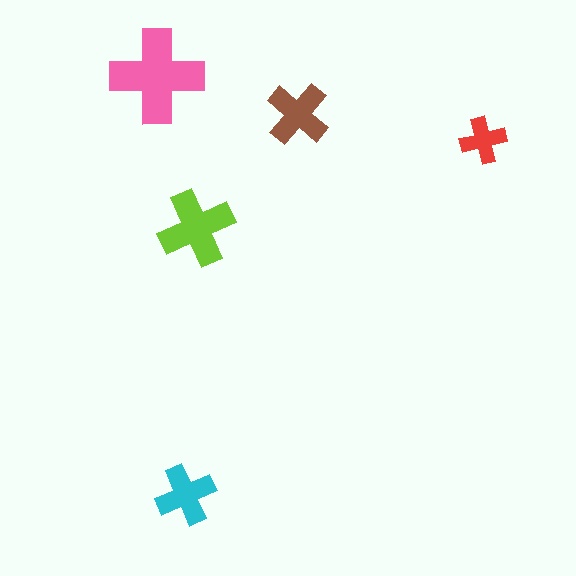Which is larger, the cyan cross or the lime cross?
The lime one.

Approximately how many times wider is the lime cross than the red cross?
About 1.5 times wider.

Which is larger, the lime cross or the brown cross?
The lime one.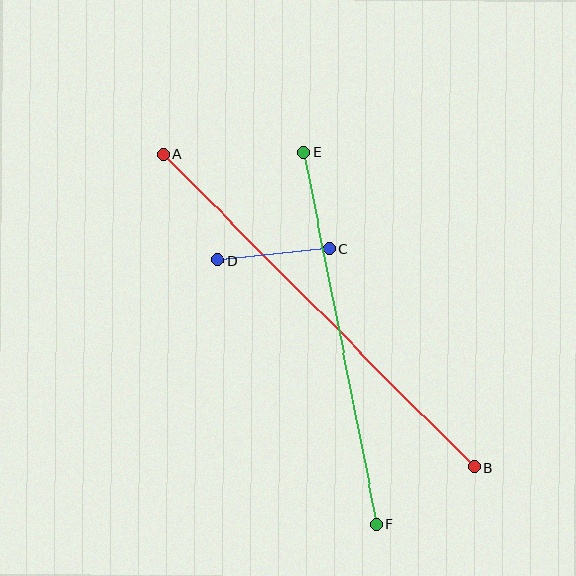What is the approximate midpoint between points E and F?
The midpoint is at approximately (340, 338) pixels.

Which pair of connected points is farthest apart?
Points A and B are farthest apart.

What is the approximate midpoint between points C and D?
The midpoint is at approximately (274, 255) pixels.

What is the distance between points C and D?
The distance is approximately 112 pixels.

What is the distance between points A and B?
The distance is approximately 441 pixels.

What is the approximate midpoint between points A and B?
The midpoint is at approximately (318, 311) pixels.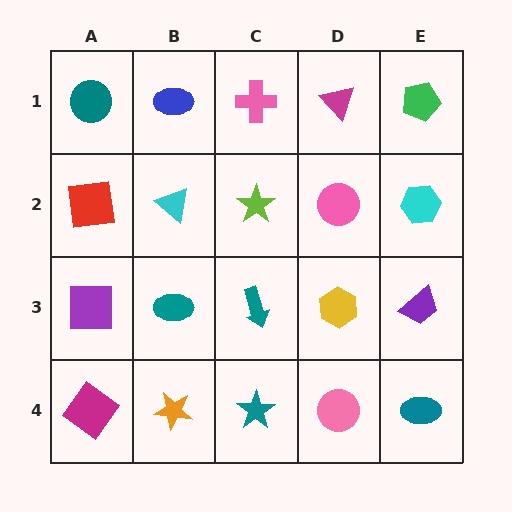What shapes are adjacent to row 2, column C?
A pink cross (row 1, column C), a teal arrow (row 3, column C), a cyan triangle (row 2, column B), a pink circle (row 2, column D).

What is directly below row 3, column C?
A teal star.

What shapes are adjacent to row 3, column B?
A cyan triangle (row 2, column B), an orange star (row 4, column B), a purple square (row 3, column A), a teal arrow (row 3, column C).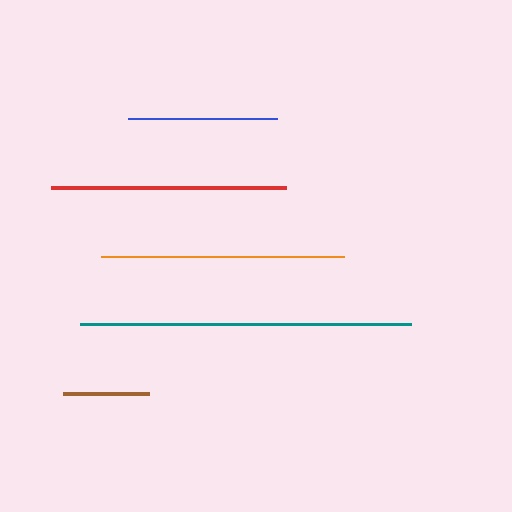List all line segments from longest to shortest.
From longest to shortest: teal, orange, red, blue, brown.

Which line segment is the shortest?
The brown line is the shortest at approximately 86 pixels.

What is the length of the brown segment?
The brown segment is approximately 86 pixels long.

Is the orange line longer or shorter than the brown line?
The orange line is longer than the brown line.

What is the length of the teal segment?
The teal segment is approximately 331 pixels long.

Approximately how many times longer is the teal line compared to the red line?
The teal line is approximately 1.4 times the length of the red line.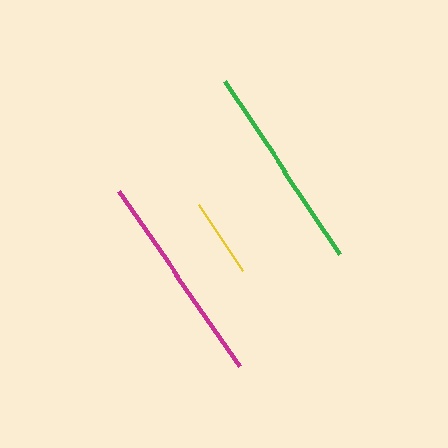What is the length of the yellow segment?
The yellow segment is approximately 79 pixels long.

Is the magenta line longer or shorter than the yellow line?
The magenta line is longer than the yellow line.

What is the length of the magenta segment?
The magenta segment is approximately 213 pixels long.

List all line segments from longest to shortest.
From longest to shortest: magenta, green, yellow.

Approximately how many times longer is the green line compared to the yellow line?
The green line is approximately 2.6 times the length of the yellow line.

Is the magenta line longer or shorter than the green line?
The magenta line is longer than the green line.